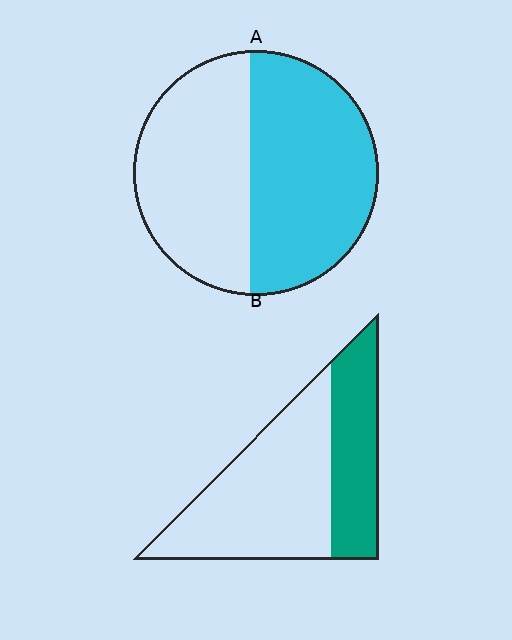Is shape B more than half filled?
No.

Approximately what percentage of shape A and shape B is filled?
A is approximately 55% and B is approximately 35%.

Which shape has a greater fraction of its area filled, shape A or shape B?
Shape A.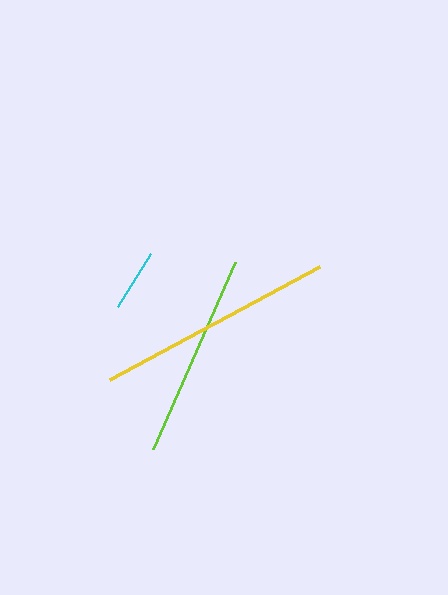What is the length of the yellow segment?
The yellow segment is approximately 238 pixels long.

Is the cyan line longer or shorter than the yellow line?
The yellow line is longer than the cyan line.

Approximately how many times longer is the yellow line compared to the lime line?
The yellow line is approximately 1.2 times the length of the lime line.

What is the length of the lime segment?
The lime segment is approximately 204 pixels long.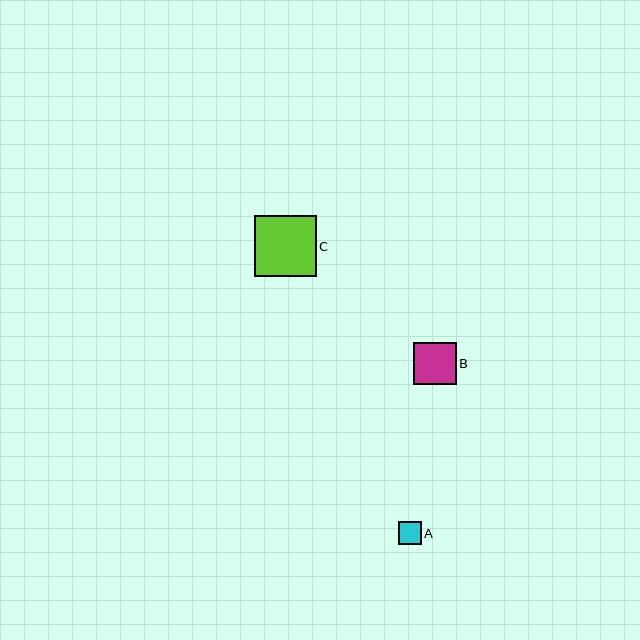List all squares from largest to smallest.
From largest to smallest: C, B, A.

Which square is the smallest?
Square A is the smallest with a size of approximately 23 pixels.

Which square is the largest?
Square C is the largest with a size of approximately 62 pixels.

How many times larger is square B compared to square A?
Square B is approximately 1.9 times the size of square A.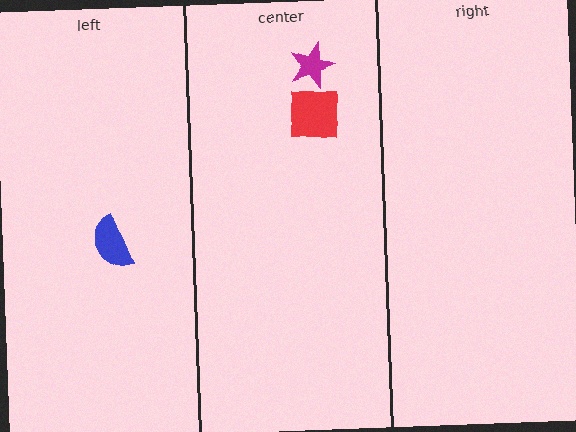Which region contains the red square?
The center region.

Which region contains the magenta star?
The center region.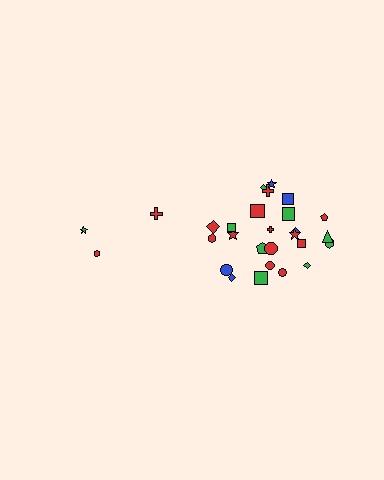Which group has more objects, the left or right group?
The right group.